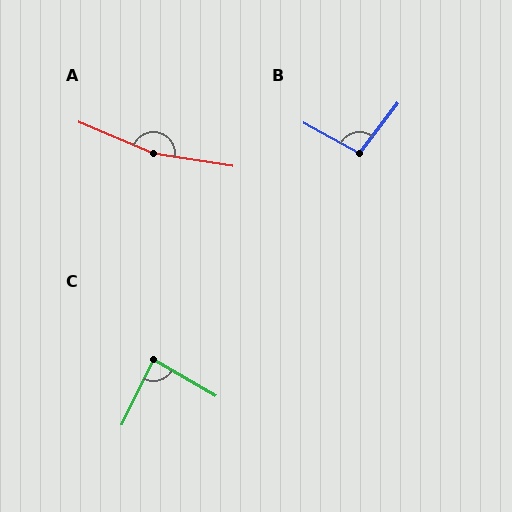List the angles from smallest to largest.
C (85°), B (99°), A (166°).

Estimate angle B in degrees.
Approximately 99 degrees.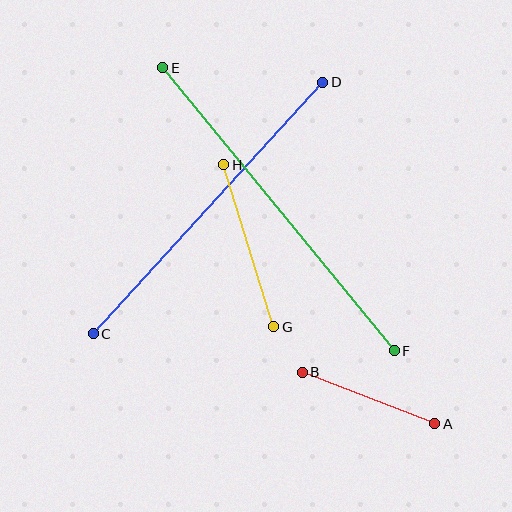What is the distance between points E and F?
The distance is approximately 366 pixels.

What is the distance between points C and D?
The distance is approximately 340 pixels.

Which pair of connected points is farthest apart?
Points E and F are farthest apart.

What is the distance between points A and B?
The distance is approximately 142 pixels.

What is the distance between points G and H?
The distance is approximately 169 pixels.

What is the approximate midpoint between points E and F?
The midpoint is at approximately (279, 209) pixels.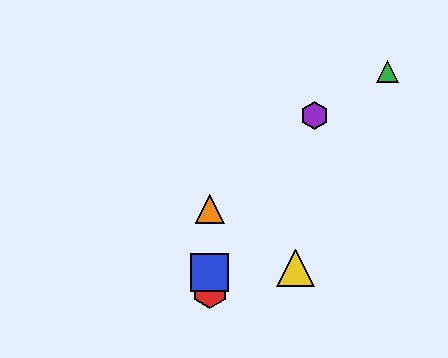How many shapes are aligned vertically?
3 shapes (the red hexagon, the blue square, the orange triangle) are aligned vertically.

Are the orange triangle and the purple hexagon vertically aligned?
No, the orange triangle is at x≈210 and the purple hexagon is at x≈315.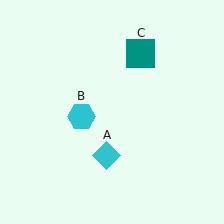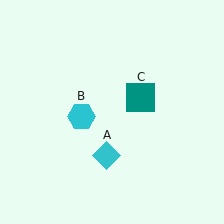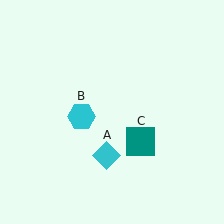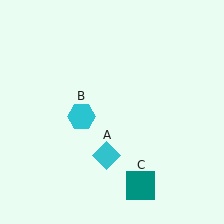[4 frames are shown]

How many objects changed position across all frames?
1 object changed position: teal square (object C).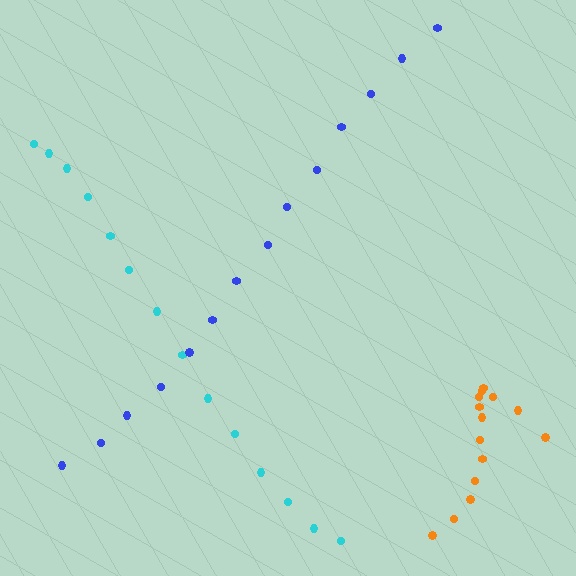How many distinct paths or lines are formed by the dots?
There are 3 distinct paths.